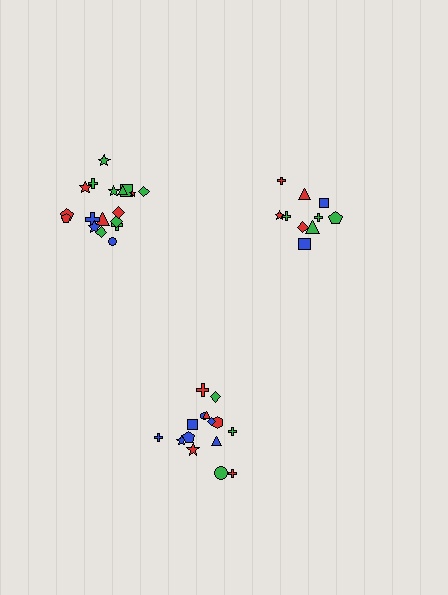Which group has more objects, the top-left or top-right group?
The top-left group.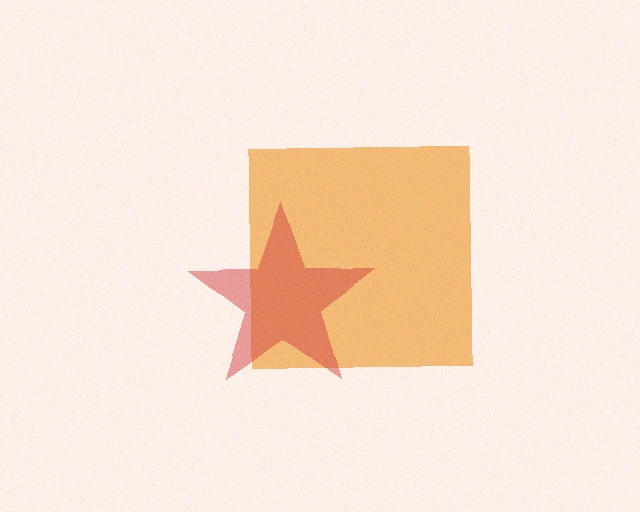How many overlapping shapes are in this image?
There are 2 overlapping shapes in the image.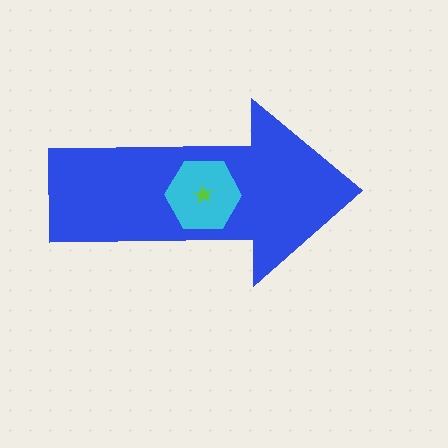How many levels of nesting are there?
3.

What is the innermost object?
The lime star.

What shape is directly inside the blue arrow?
The cyan hexagon.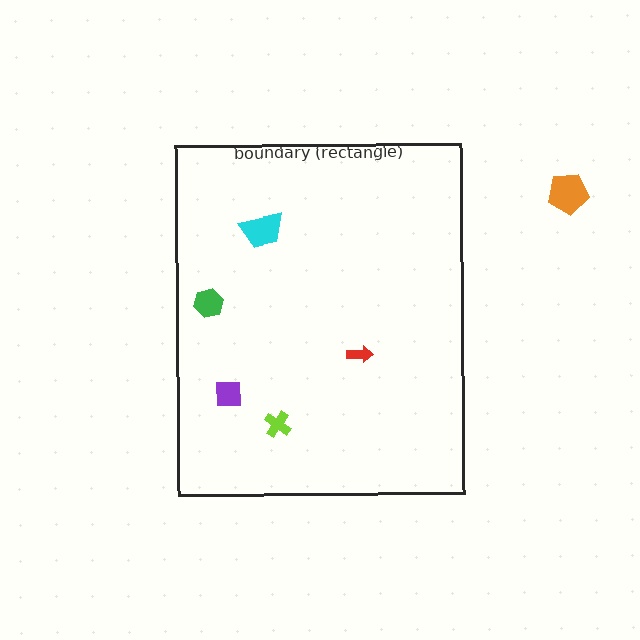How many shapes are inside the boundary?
5 inside, 1 outside.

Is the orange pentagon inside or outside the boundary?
Outside.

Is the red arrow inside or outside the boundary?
Inside.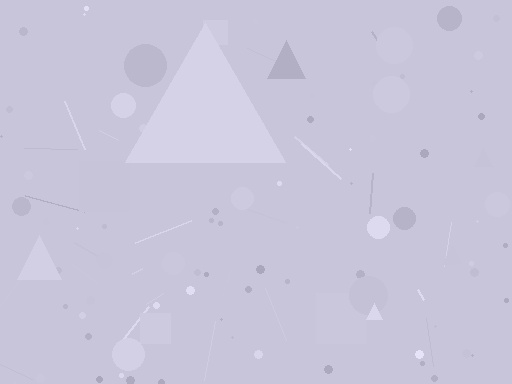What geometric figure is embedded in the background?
A triangle is embedded in the background.